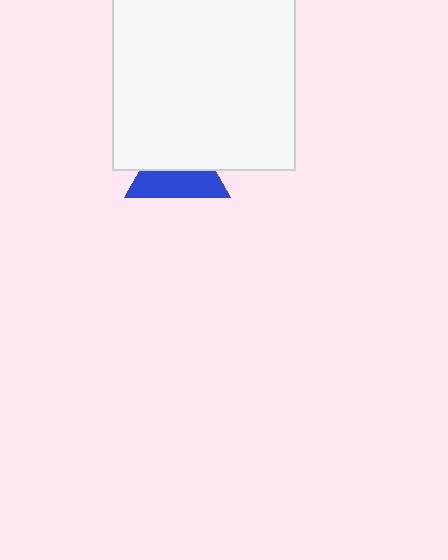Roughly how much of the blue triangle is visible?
About half of it is visible (roughly 48%).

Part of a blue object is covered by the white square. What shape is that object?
It is a triangle.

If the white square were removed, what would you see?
You would see the complete blue triangle.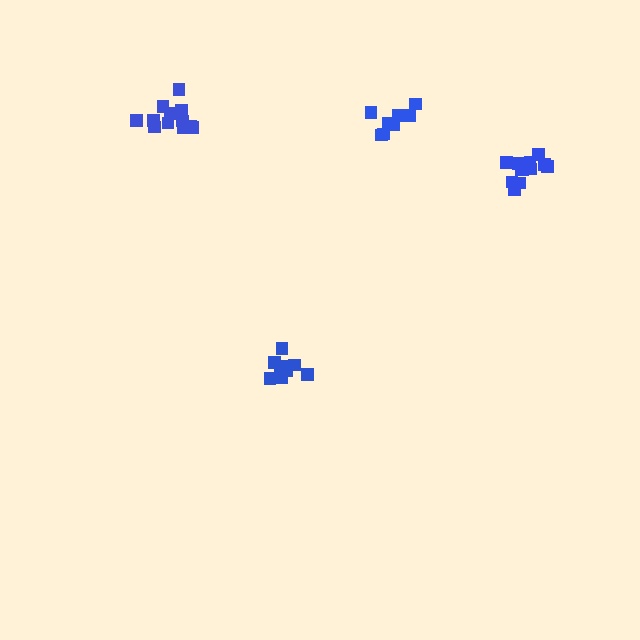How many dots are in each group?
Group 1: 10 dots, Group 2: 13 dots, Group 3: 13 dots, Group 4: 9 dots (45 total).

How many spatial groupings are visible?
There are 4 spatial groupings.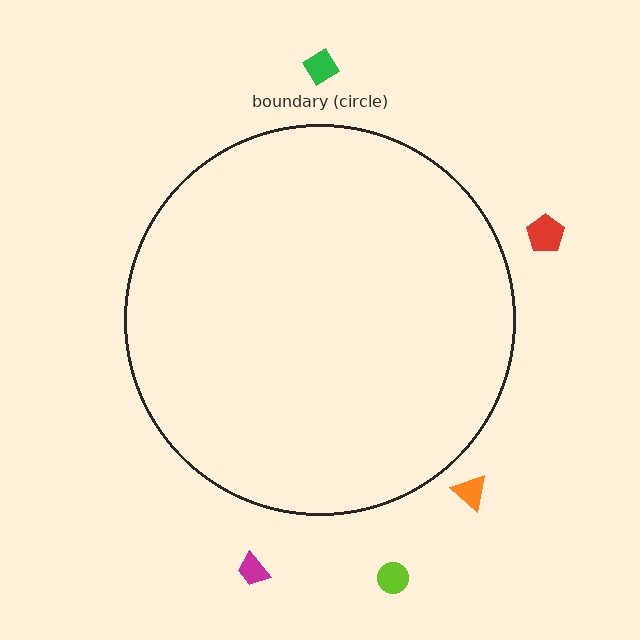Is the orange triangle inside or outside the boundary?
Outside.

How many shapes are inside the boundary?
0 inside, 5 outside.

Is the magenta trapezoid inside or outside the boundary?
Outside.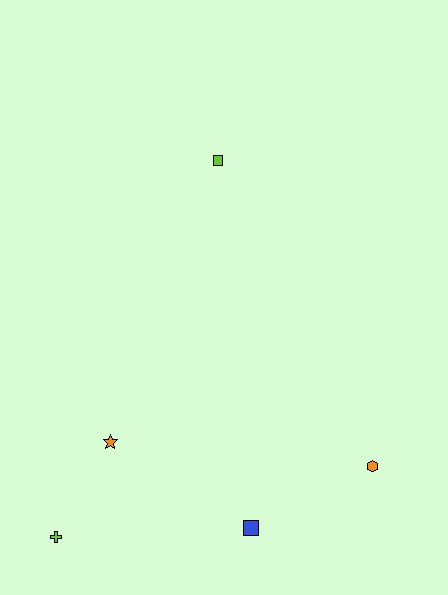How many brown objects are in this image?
There are no brown objects.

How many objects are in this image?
There are 5 objects.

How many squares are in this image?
There are 2 squares.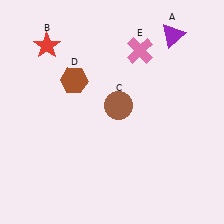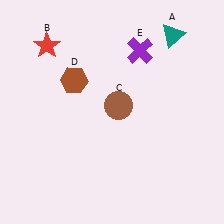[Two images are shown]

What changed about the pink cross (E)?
In Image 1, E is pink. In Image 2, it changed to purple.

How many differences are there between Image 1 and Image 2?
There are 2 differences between the two images.